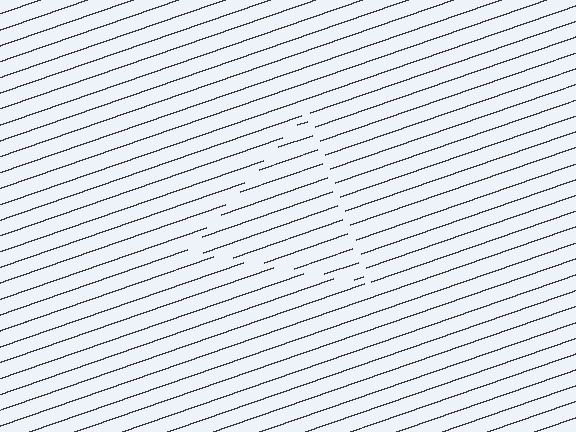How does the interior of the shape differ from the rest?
The interior of the shape contains the same grating, shifted by half a period — the contour is defined by the phase discontinuity where line-ends from the inner and outer gratings abut.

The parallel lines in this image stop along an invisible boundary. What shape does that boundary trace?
An illusory triangle. The interior of the shape contains the same grating, shifted by half a period — the contour is defined by the phase discontinuity where line-ends from the inner and outer gratings abut.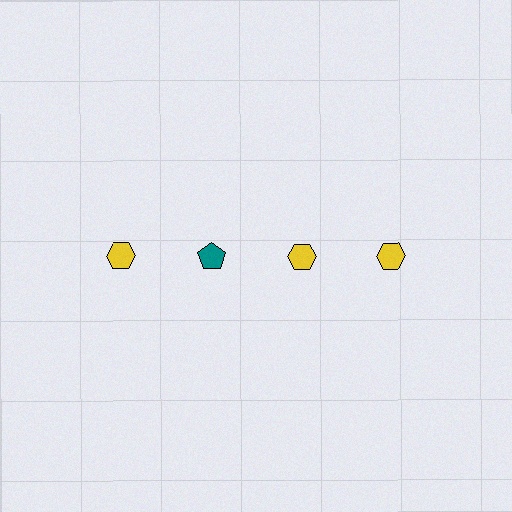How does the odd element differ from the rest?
It differs in both color (teal instead of yellow) and shape (pentagon instead of hexagon).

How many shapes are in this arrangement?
There are 4 shapes arranged in a grid pattern.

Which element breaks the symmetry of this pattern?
The teal pentagon in the top row, second from left column breaks the symmetry. All other shapes are yellow hexagons.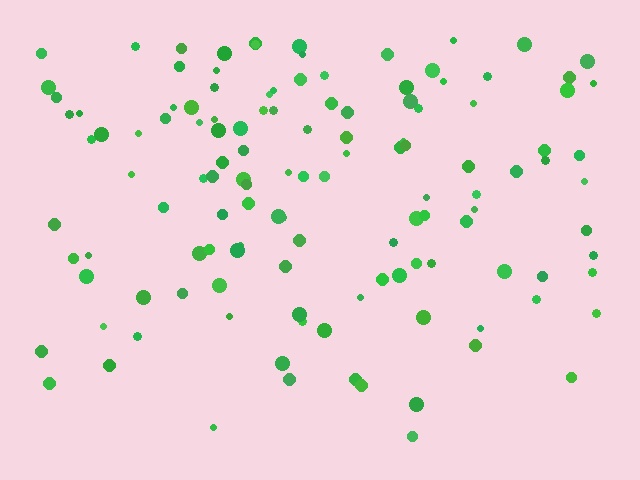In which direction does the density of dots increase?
From bottom to top, with the top side densest.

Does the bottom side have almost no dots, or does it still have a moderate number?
Still a moderate number, just noticeably fewer than the top.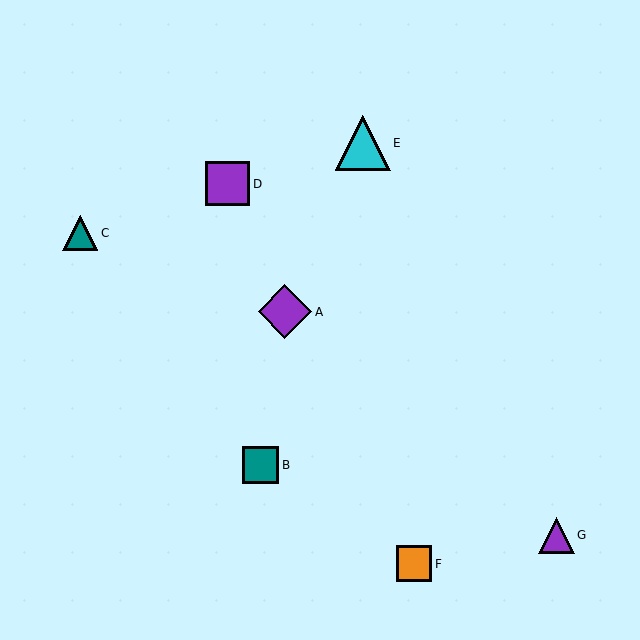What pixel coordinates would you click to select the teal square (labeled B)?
Click at (261, 465) to select the teal square B.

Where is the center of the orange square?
The center of the orange square is at (414, 564).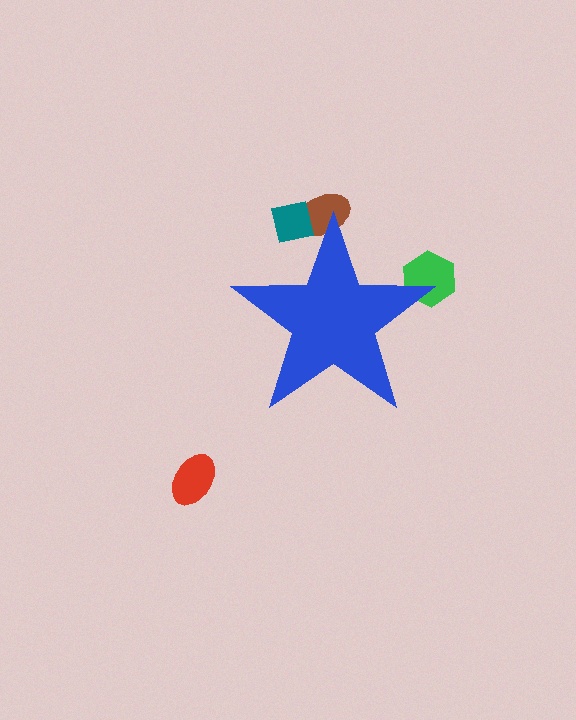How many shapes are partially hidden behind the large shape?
3 shapes are partially hidden.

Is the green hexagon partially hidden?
Yes, the green hexagon is partially hidden behind the blue star.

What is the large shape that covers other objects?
A blue star.